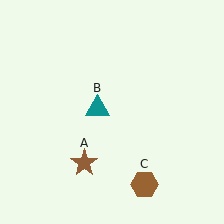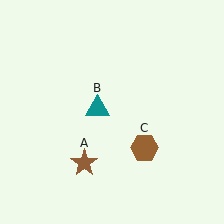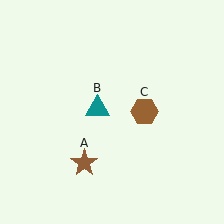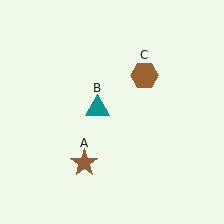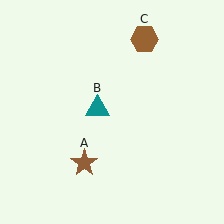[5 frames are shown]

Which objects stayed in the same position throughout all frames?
Brown star (object A) and teal triangle (object B) remained stationary.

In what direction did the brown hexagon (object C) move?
The brown hexagon (object C) moved up.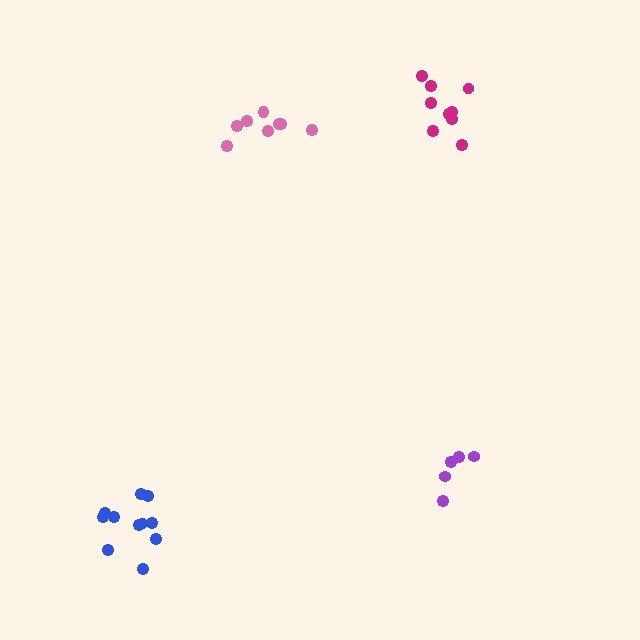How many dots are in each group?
Group 1: 8 dots, Group 2: 5 dots, Group 3: 11 dots, Group 4: 9 dots (33 total).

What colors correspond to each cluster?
The clusters are colored: pink, purple, blue, magenta.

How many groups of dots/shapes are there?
There are 4 groups.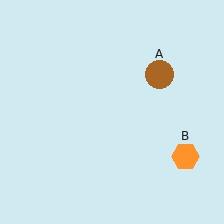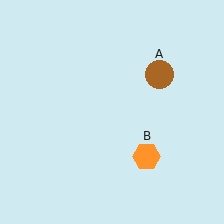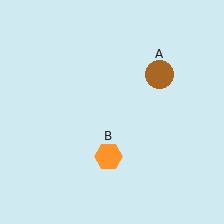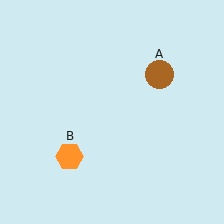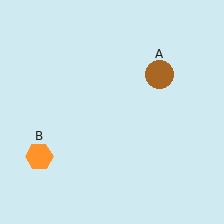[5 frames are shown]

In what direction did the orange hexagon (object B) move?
The orange hexagon (object B) moved left.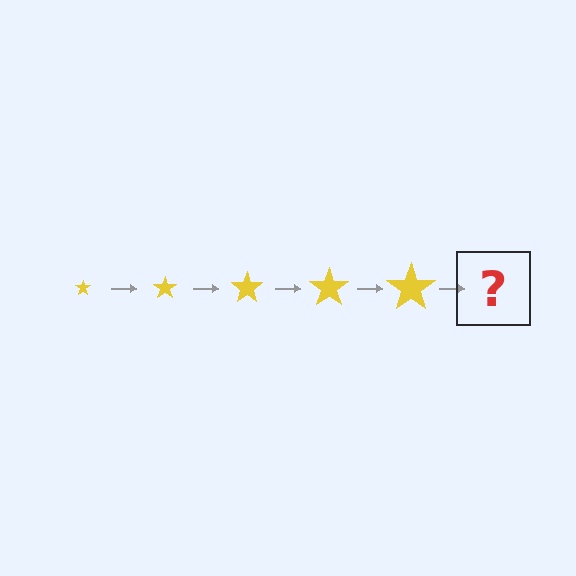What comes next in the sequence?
The next element should be a yellow star, larger than the previous one.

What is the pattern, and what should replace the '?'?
The pattern is that the star gets progressively larger each step. The '?' should be a yellow star, larger than the previous one.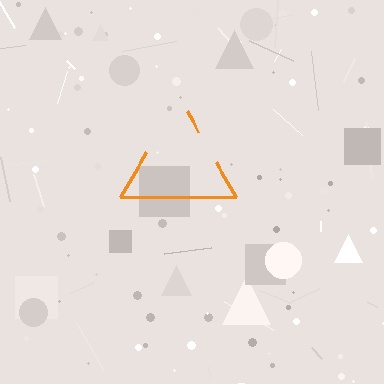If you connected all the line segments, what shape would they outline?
They would outline a triangle.